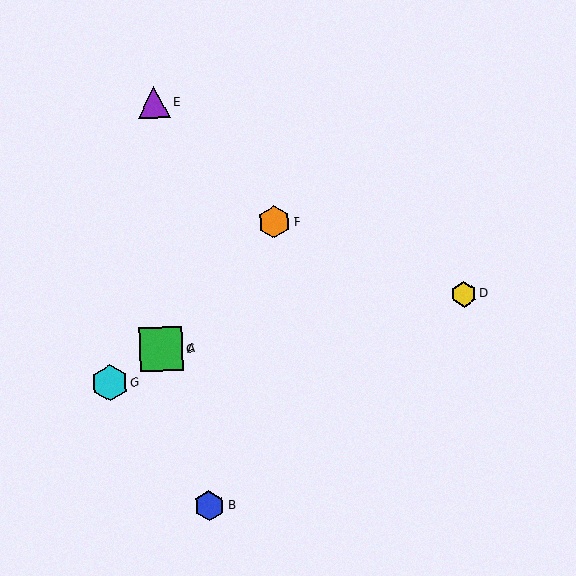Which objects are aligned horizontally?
Objects A, C are aligned horizontally.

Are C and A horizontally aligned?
Yes, both are at y≈349.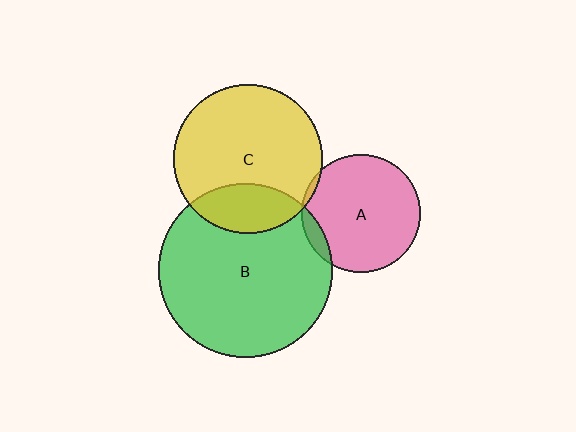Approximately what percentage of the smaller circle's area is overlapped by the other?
Approximately 5%.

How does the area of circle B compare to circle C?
Approximately 1.4 times.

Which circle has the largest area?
Circle B (green).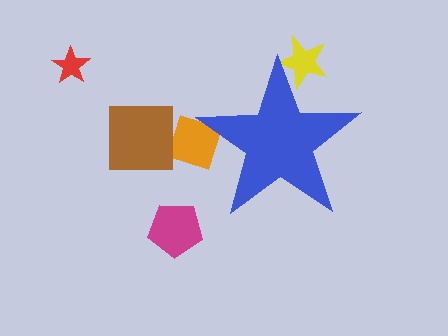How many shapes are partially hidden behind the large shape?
2 shapes are partially hidden.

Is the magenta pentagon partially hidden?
No, the magenta pentagon is fully visible.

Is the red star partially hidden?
No, the red star is fully visible.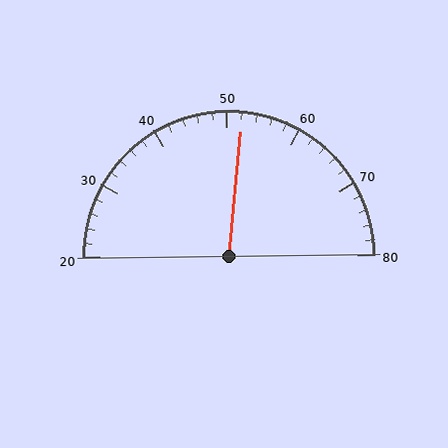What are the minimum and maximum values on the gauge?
The gauge ranges from 20 to 80.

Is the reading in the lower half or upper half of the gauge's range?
The reading is in the upper half of the range (20 to 80).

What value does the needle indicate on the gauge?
The needle indicates approximately 52.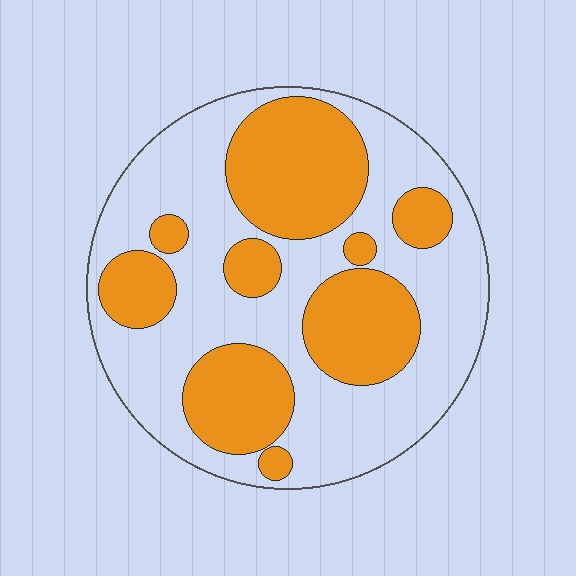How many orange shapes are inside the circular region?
9.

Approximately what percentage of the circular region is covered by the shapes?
Approximately 40%.